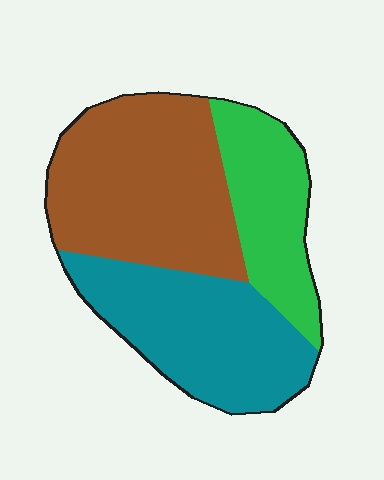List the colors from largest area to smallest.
From largest to smallest: brown, teal, green.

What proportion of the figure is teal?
Teal covers roughly 35% of the figure.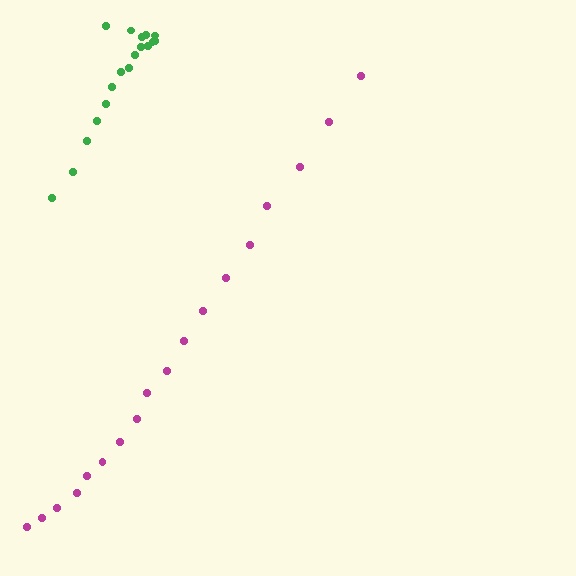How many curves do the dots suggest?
There are 2 distinct paths.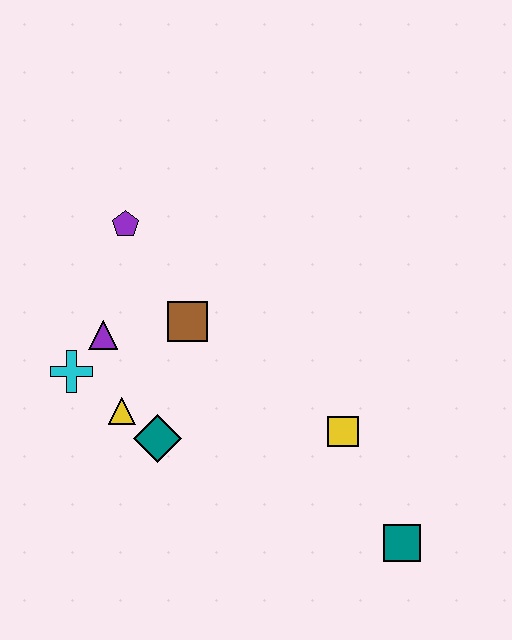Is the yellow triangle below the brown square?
Yes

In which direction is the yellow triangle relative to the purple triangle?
The yellow triangle is below the purple triangle.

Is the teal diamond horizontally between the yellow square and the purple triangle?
Yes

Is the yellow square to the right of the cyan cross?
Yes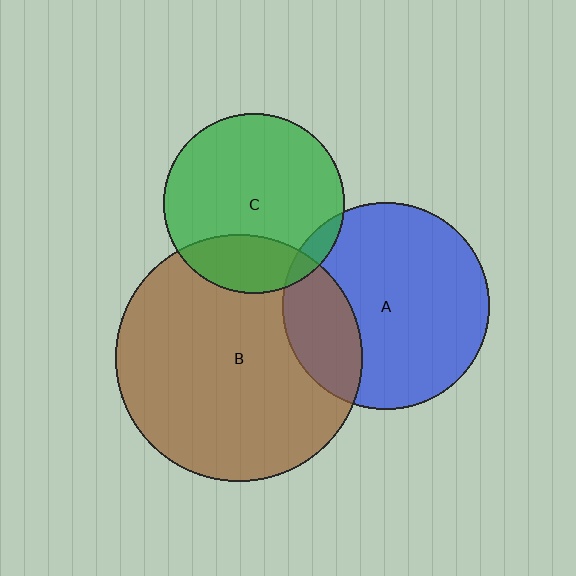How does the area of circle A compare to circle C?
Approximately 1.3 times.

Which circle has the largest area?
Circle B (brown).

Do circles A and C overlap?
Yes.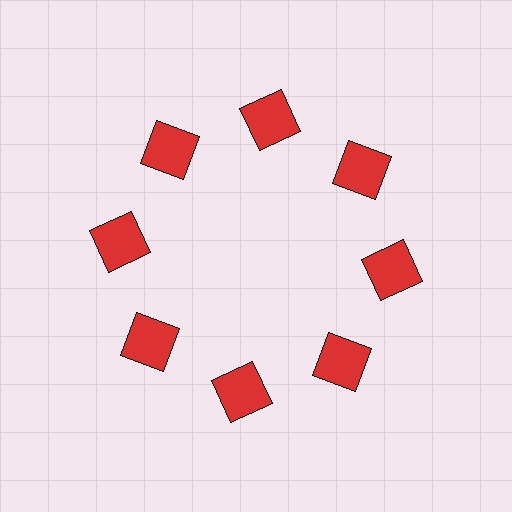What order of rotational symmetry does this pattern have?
This pattern has 8-fold rotational symmetry.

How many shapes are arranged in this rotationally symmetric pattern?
There are 8 shapes, arranged in 8 groups of 1.